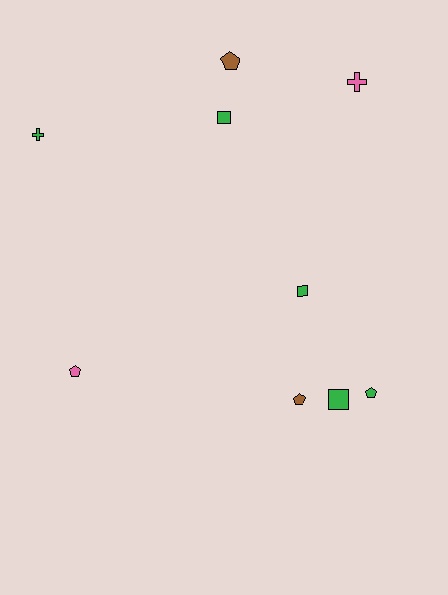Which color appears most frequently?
Green, with 5 objects.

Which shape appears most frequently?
Pentagon, with 4 objects.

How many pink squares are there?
There are no pink squares.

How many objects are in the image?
There are 9 objects.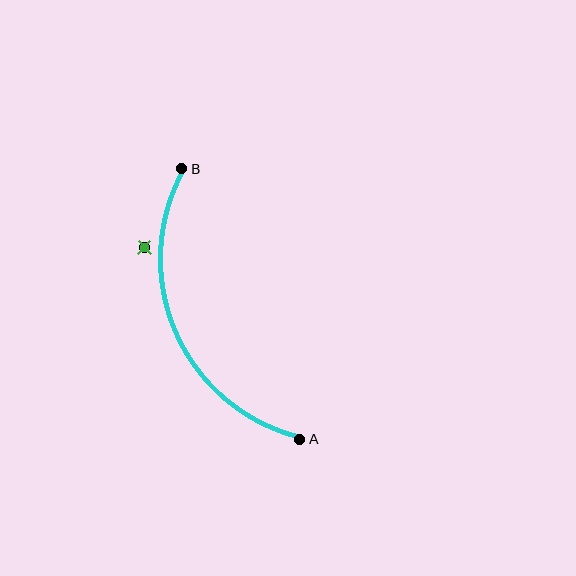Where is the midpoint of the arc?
The arc midpoint is the point on the curve farthest from the straight line joining A and B. It sits to the left of that line.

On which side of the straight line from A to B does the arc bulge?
The arc bulges to the left of the straight line connecting A and B.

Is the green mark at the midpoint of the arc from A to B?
No — the green mark does not lie on the arc at all. It sits slightly outside the curve.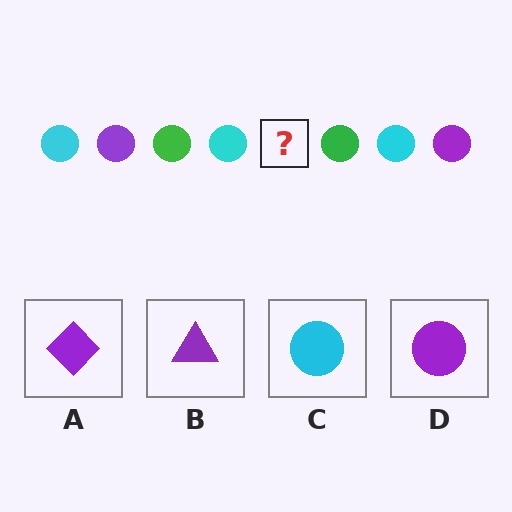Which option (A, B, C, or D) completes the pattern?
D.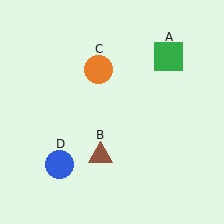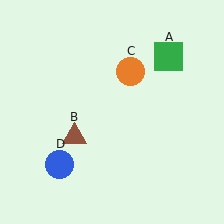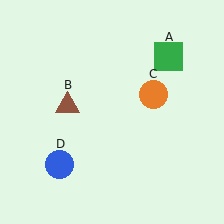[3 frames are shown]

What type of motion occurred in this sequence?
The brown triangle (object B), orange circle (object C) rotated clockwise around the center of the scene.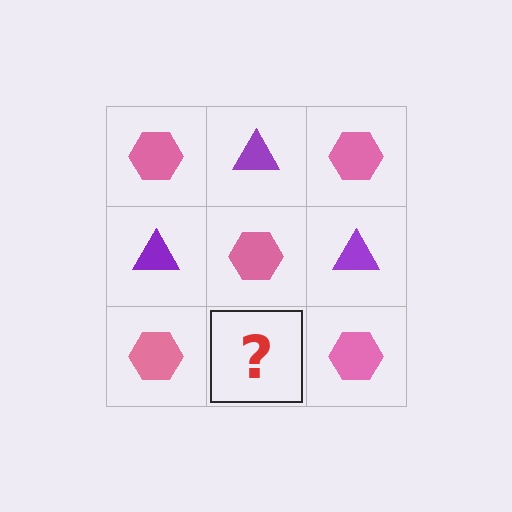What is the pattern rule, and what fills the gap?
The rule is that it alternates pink hexagon and purple triangle in a checkerboard pattern. The gap should be filled with a purple triangle.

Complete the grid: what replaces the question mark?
The question mark should be replaced with a purple triangle.